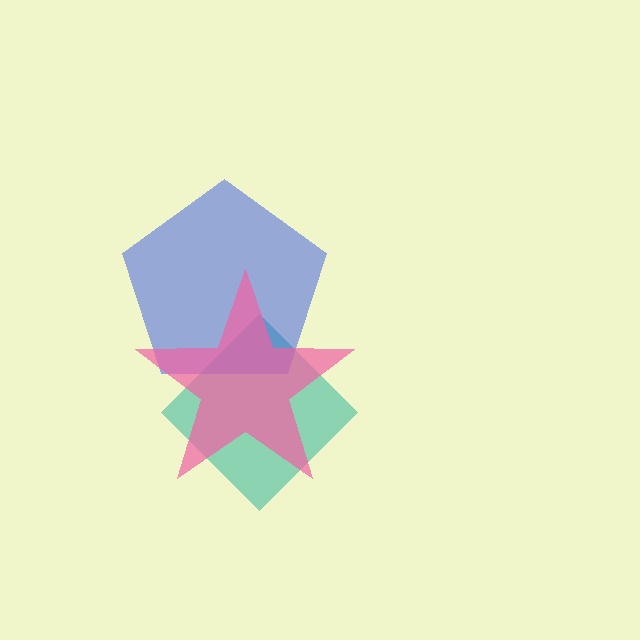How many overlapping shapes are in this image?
There are 3 overlapping shapes in the image.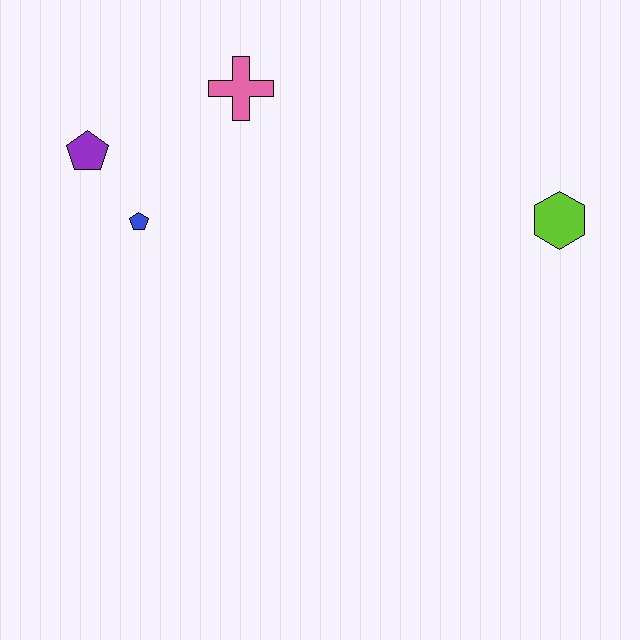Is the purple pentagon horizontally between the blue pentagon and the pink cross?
No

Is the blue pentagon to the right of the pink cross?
No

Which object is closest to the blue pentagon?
The purple pentagon is closest to the blue pentagon.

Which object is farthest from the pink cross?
The lime hexagon is farthest from the pink cross.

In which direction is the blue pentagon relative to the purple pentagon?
The blue pentagon is below the purple pentagon.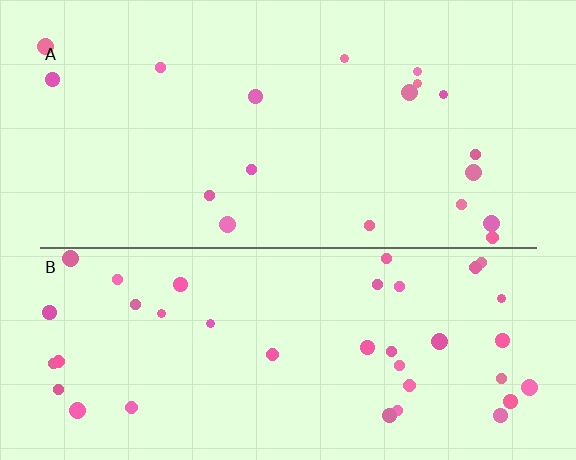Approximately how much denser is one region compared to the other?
Approximately 2.1× — region B over region A.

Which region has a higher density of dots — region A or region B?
B (the bottom).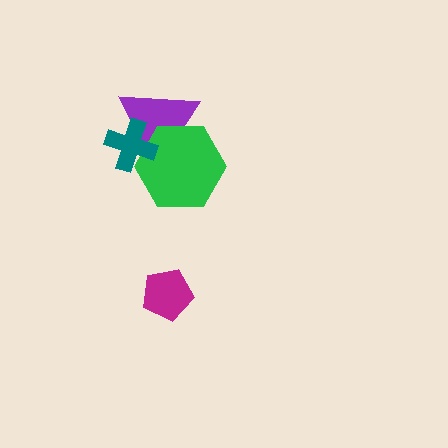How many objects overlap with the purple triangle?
2 objects overlap with the purple triangle.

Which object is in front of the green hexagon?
The teal cross is in front of the green hexagon.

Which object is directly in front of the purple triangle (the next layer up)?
The green hexagon is directly in front of the purple triangle.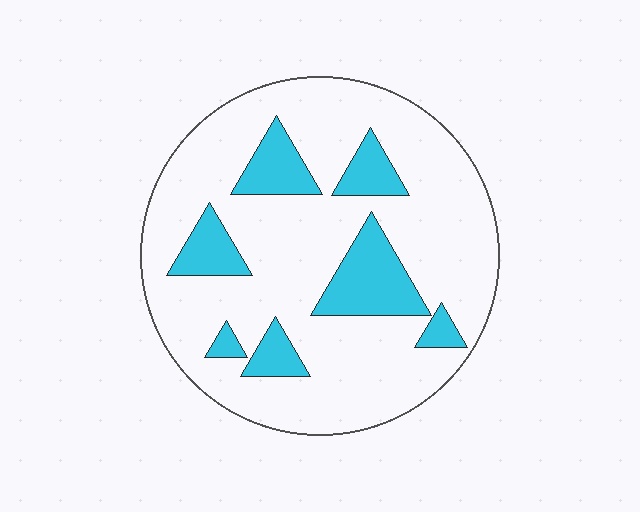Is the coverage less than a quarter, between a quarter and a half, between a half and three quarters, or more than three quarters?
Less than a quarter.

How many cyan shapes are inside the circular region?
7.